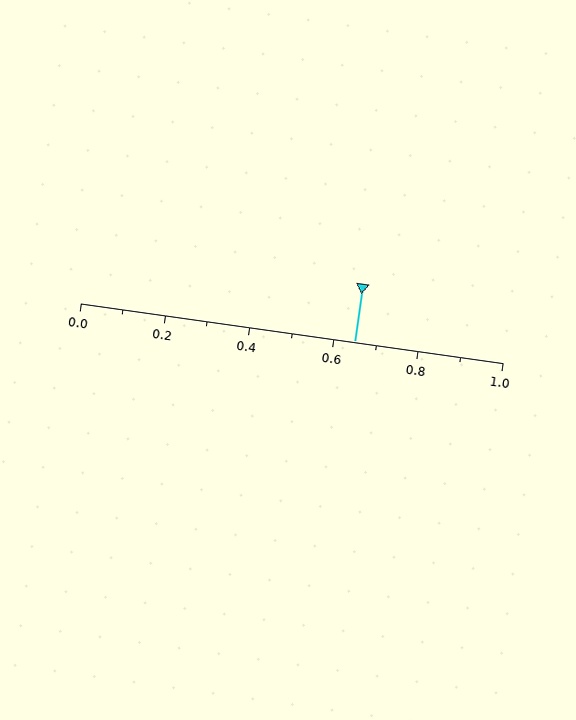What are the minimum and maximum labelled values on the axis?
The axis runs from 0.0 to 1.0.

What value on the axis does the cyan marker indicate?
The marker indicates approximately 0.65.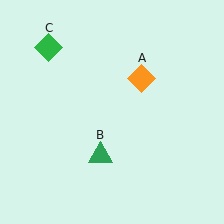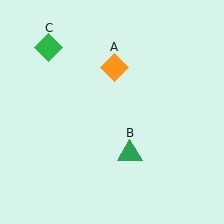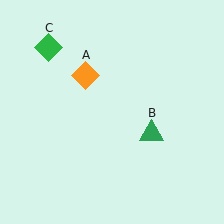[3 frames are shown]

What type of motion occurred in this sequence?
The orange diamond (object A), green triangle (object B) rotated counterclockwise around the center of the scene.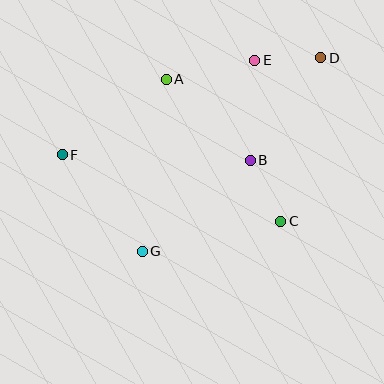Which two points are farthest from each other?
Points D and F are farthest from each other.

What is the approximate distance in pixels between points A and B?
The distance between A and B is approximately 117 pixels.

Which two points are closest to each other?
Points D and E are closest to each other.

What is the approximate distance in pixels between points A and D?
The distance between A and D is approximately 156 pixels.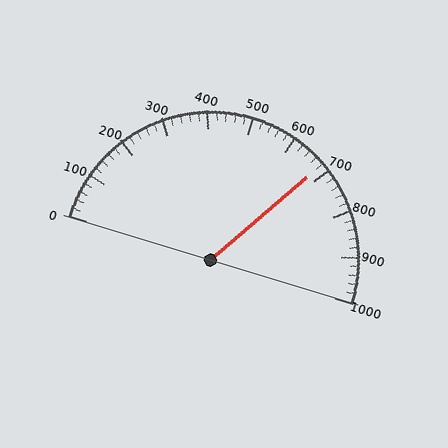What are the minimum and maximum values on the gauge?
The gauge ranges from 0 to 1000.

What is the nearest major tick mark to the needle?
The nearest major tick mark is 700.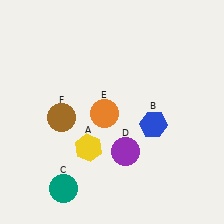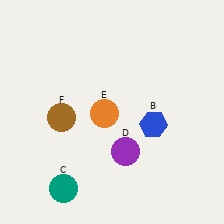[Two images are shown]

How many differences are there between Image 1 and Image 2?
There is 1 difference between the two images.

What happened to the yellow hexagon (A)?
The yellow hexagon (A) was removed in Image 2. It was in the bottom-left area of Image 1.